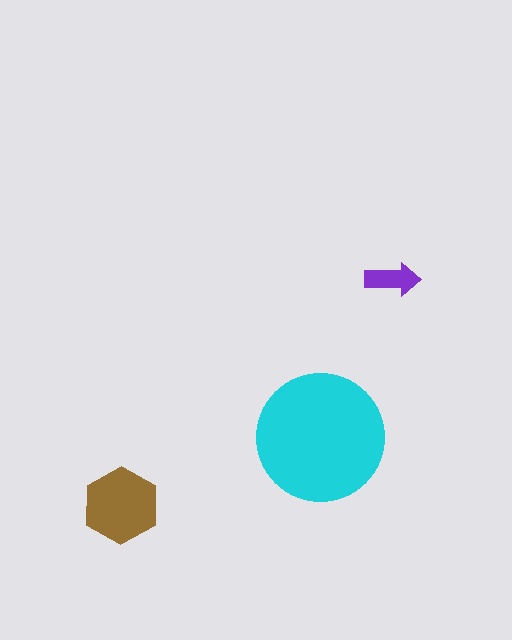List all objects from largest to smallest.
The cyan circle, the brown hexagon, the purple arrow.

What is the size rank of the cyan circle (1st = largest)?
1st.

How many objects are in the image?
There are 3 objects in the image.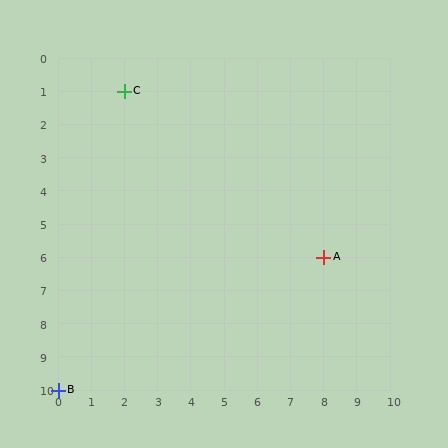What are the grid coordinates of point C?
Point C is at grid coordinates (2, 1).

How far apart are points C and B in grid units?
Points C and B are 2 columns and 9 rows apart (about 9.2 grid units diagonally).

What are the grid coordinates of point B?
Point B is at grid coordinates (0, 10).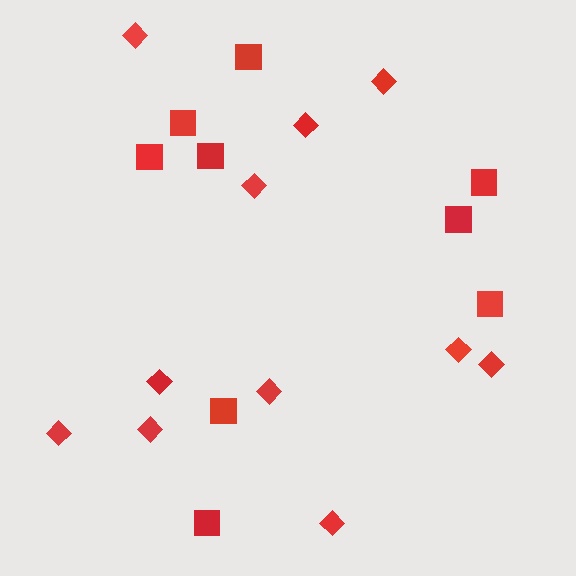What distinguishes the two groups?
There are 2 groups: one group of squares (9) and one group of diamonds (11).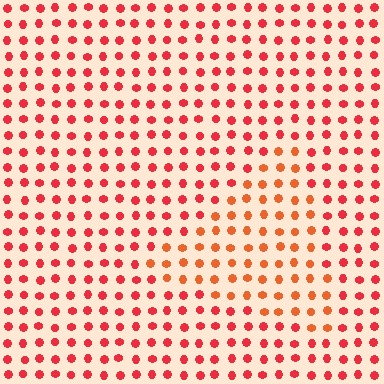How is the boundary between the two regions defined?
The boundary is defined purely by a slight shift in hue (about 24 degrees). Spacing, size, and orientation are identical on both sides.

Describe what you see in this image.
The image is filled with small red elements in a uniform arrangement. A triangle-shaped region is visible where the elements are tinted to a slightly different hue, forming a subtle color boundary.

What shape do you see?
I see a triangle.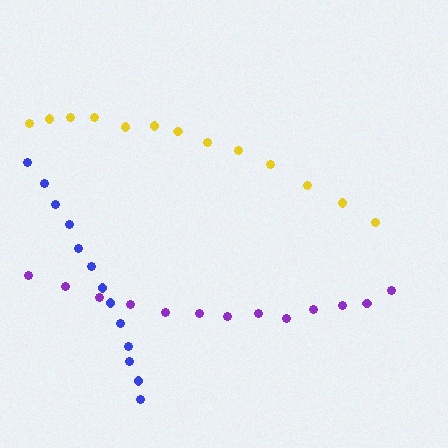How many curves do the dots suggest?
There are 3 distinct paths.